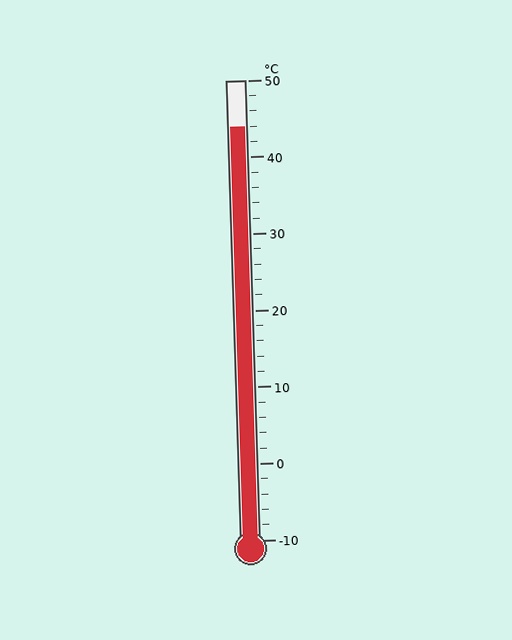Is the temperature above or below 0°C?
The temperature is above 0°C.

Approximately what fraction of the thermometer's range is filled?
The thermometer is filled to approximately 90% of its range.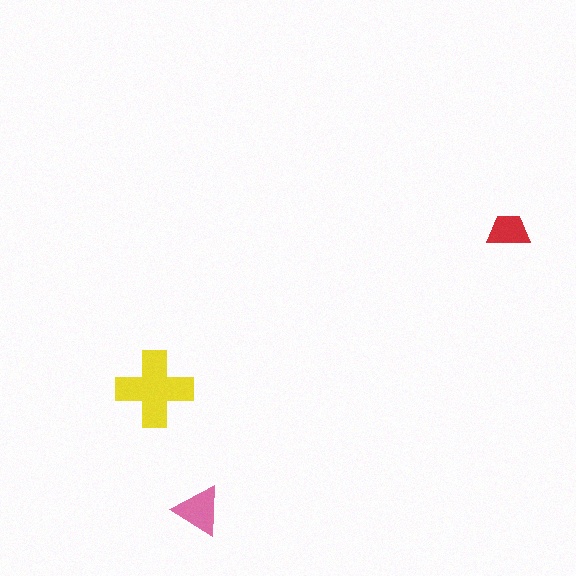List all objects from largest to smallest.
The yellow cross, the pink triangle, the red trapezoid.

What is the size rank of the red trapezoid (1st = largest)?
3rd.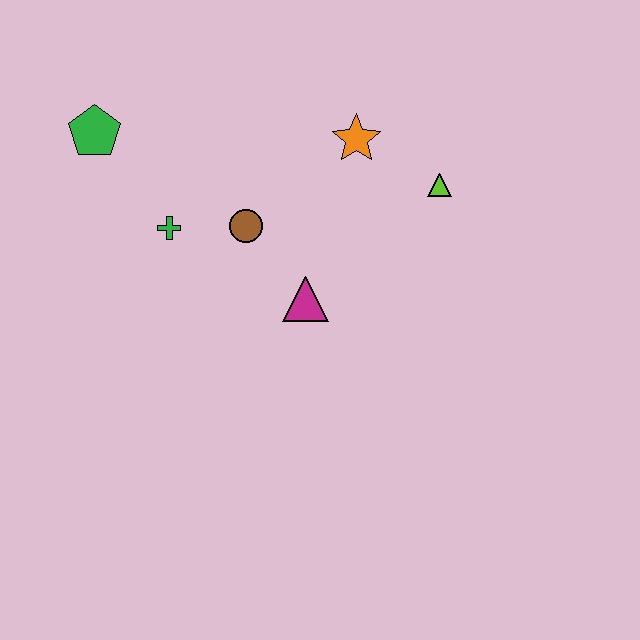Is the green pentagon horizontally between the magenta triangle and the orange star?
No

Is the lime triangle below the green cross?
No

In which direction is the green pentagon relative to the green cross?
The green pentagon is above the green cross.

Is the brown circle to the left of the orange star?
Yes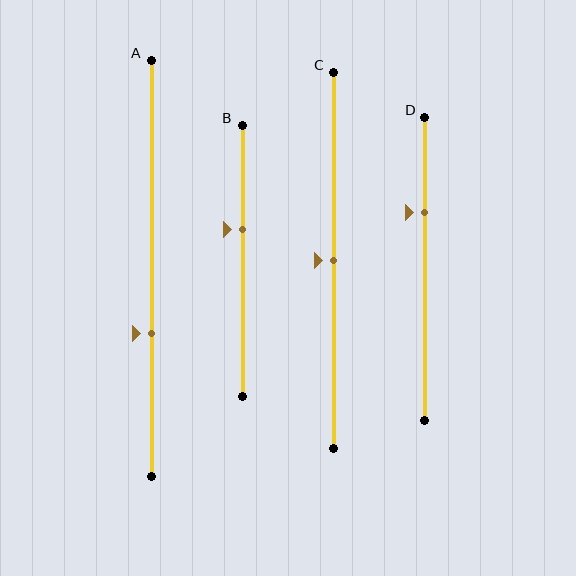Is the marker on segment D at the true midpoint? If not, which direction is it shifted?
No, the marker on segment D is shifted upward by about 19% of the segment length.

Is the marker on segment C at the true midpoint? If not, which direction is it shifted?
Yes, the marker on segment C is at the true midpoint.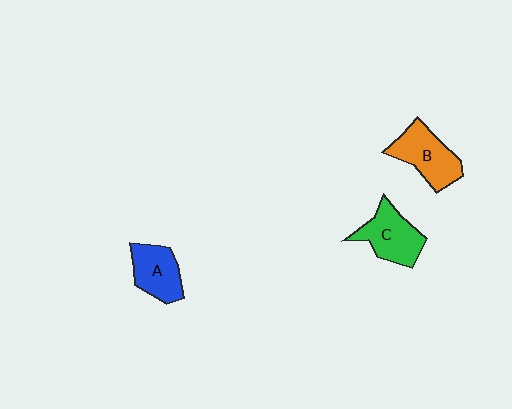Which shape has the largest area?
Shape B (orange).